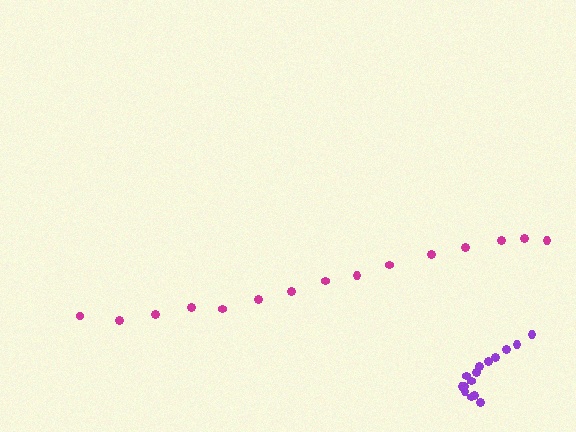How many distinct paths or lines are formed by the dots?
There are 2 distinct paths.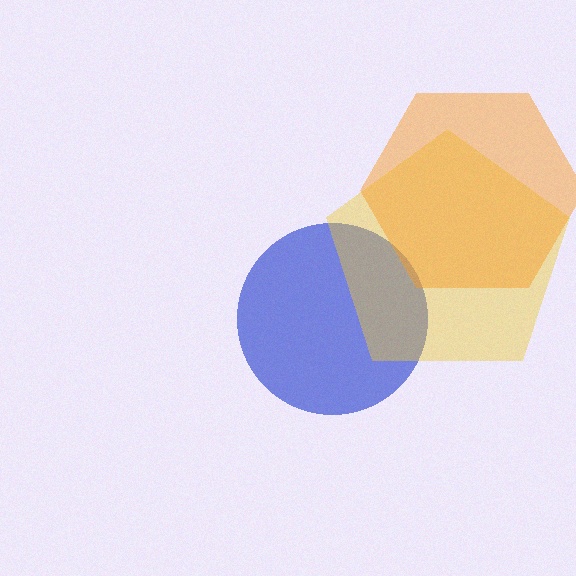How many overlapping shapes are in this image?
There are 3 overlapping shapes in the image.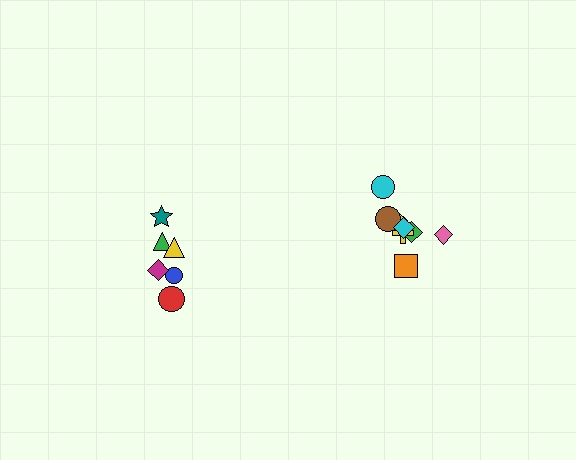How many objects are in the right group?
There are 8 objects.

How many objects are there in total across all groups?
There are 14 objects.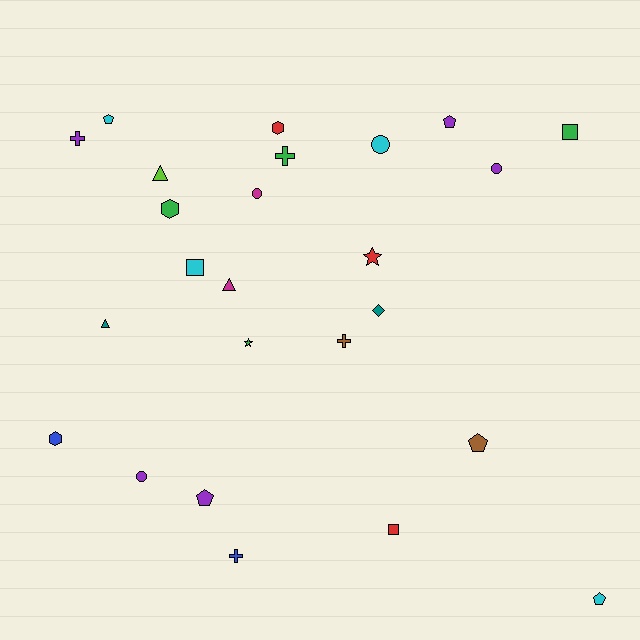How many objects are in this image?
There are 25 objects.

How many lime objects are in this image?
There is 1 lime object.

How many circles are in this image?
There are 4 circles.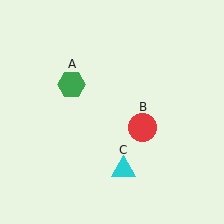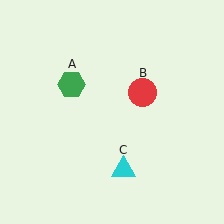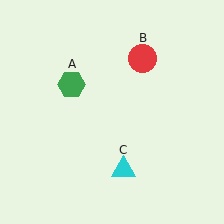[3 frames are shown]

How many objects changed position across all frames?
1 object changed position: red circle (object B).